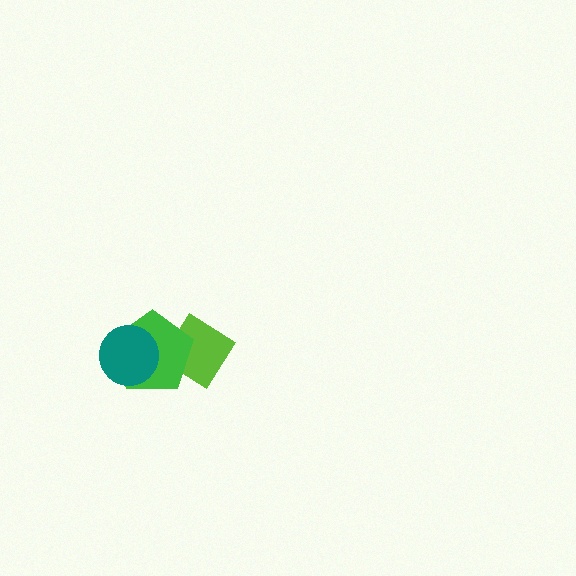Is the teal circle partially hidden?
No, no other shape covers it.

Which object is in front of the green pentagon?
The teal circle is in front of the green pentagon.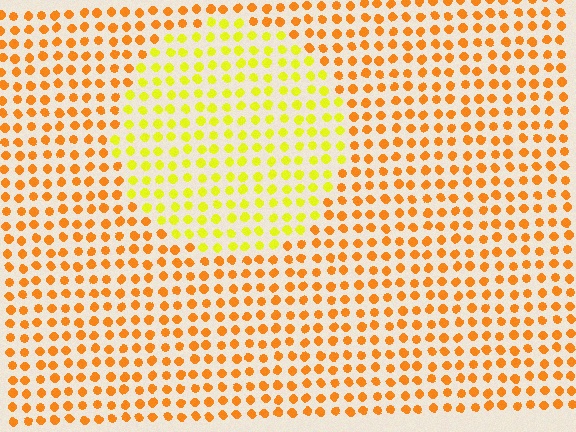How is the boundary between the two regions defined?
The boundary is defined purely by a slight shift in hue (about 36 degrees). Spacing, size, and orientation are identical on both sides.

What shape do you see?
I see a circle.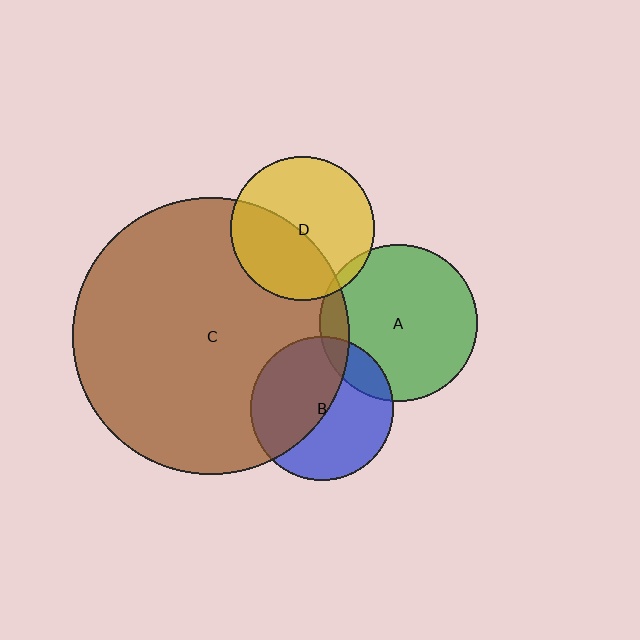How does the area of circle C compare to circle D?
Approximately 3.7 times.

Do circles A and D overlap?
Yes.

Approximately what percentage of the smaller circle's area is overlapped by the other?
Approximately 5%.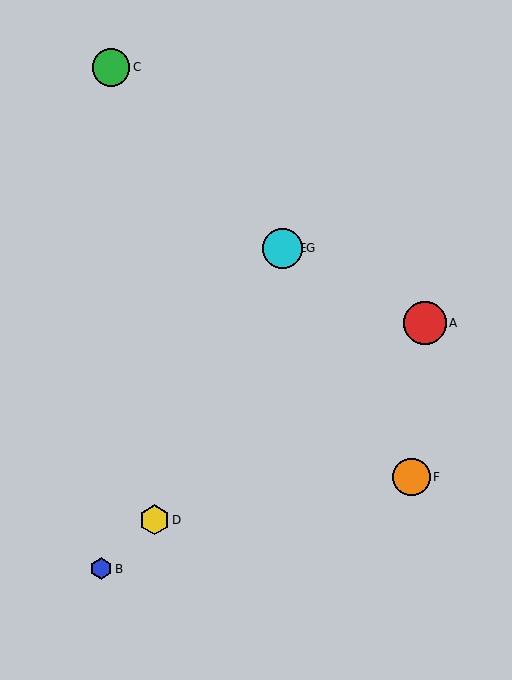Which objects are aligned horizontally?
Objects E, G are aligned horizontally.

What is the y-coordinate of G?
Object G is at y≈248.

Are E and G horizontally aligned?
Yes, both are at y≈248.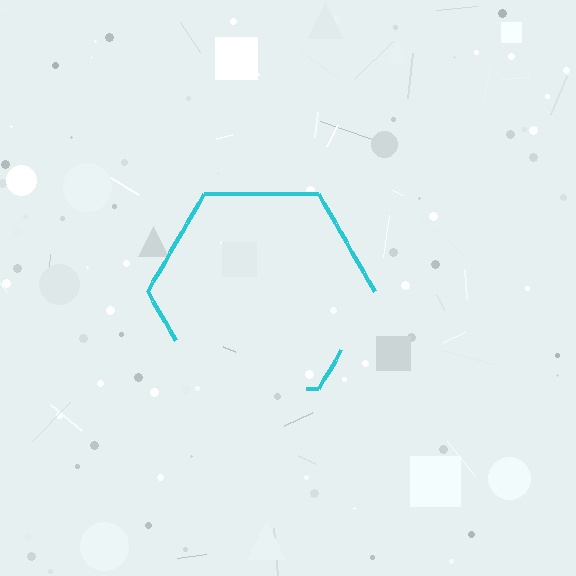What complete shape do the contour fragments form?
The contour fragments form a hexagon.